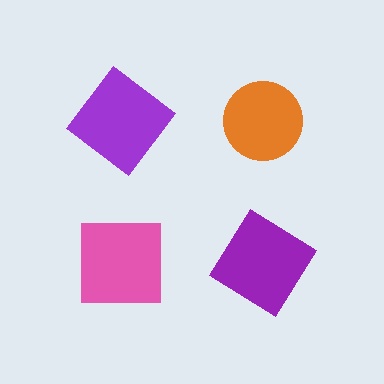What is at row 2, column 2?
A purple diamond.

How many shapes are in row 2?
2 shapes.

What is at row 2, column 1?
A pink square.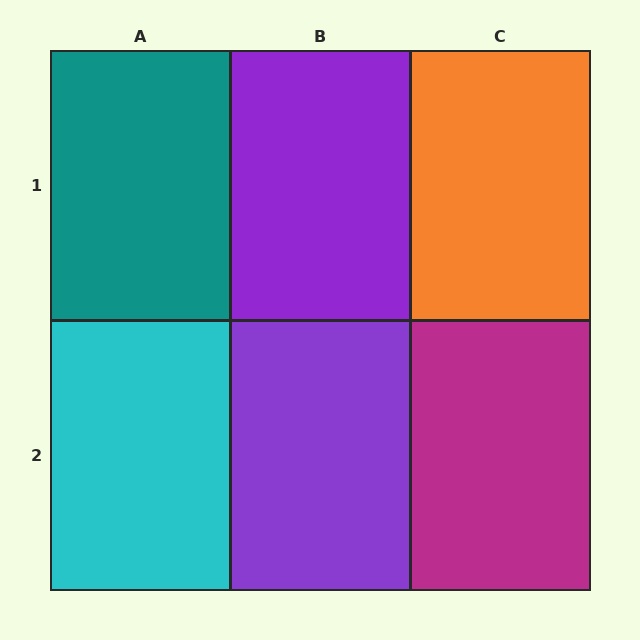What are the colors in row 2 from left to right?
Cyan, purple, magenta.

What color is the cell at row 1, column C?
Orange.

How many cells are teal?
1 cell is teal.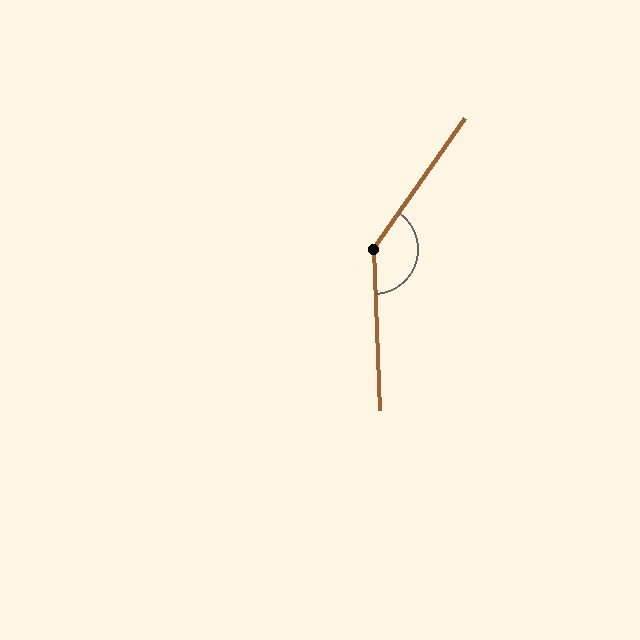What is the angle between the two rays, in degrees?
Approximately 143 degrees.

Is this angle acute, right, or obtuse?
It is obtuse.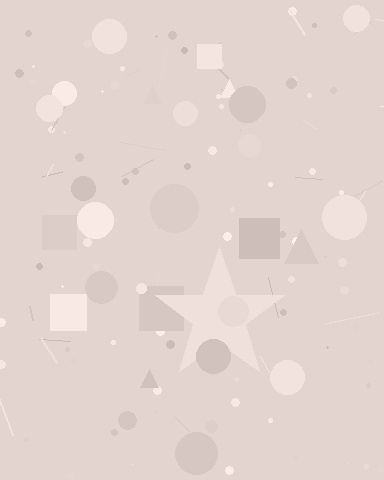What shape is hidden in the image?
A star is hidden in the image.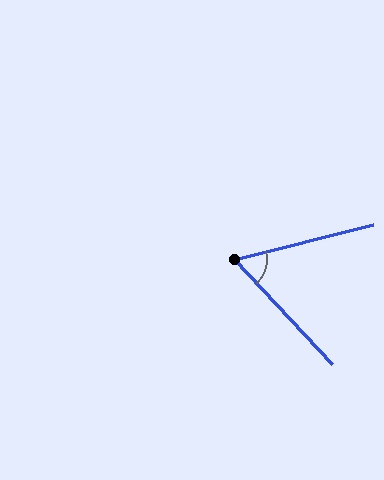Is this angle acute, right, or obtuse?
It is acute.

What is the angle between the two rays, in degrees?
Approximately 61 degrees.